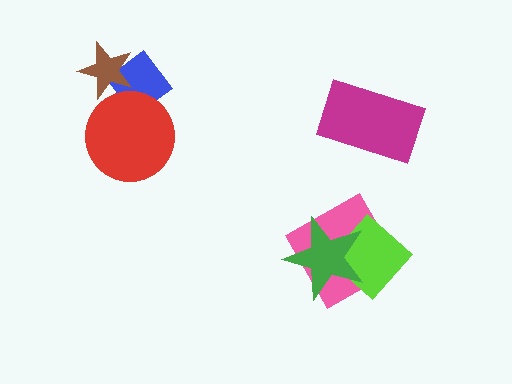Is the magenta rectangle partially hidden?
No, no other shape covers it.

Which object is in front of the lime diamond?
The green star is in front of the lime diamond.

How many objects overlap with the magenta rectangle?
0 objects overlap with the magenta rectangle.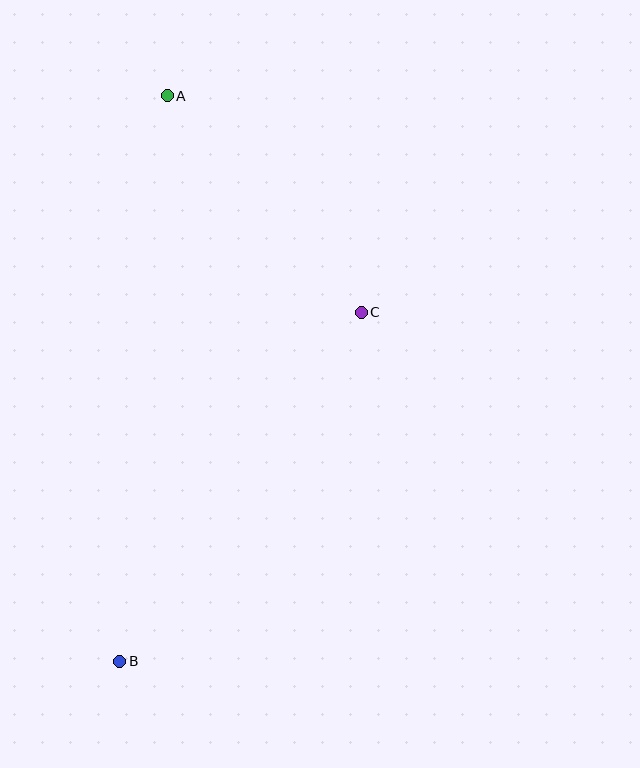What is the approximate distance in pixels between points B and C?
The distance between B and C is approximately 425 pixels.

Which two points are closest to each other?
Points A and C are closest to each other.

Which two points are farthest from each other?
Points A and B are farthest from each other.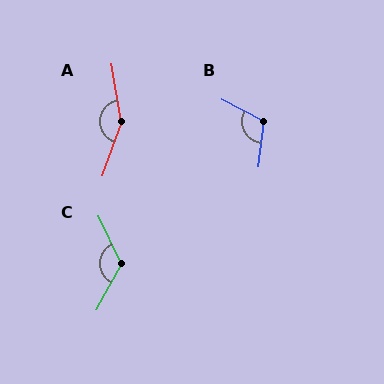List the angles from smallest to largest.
B (111°), C (126°), A (151°).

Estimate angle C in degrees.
Approximately 126 degrees.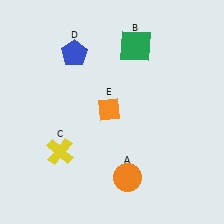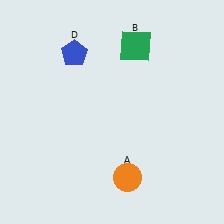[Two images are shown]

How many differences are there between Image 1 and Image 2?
There are 2 differences between the two images.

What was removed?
The yellow cross (C), the orange diamond (E) were removed in Image 2.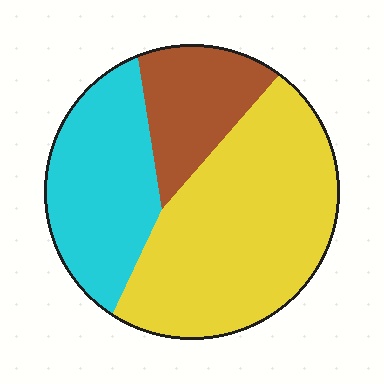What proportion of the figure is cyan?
Cyan takes up about one third (1/3) of the figure.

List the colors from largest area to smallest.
From largest to smallest: yellow, cyan, brown.